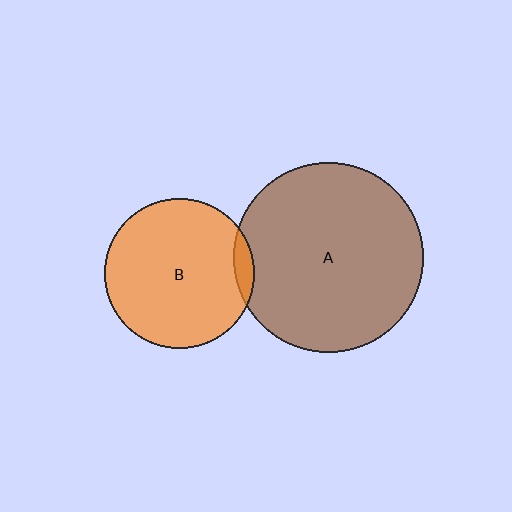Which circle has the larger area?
Circle A (brown).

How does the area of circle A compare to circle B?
Approximately 1.6 times.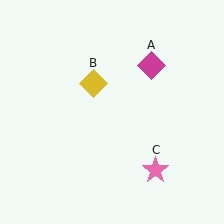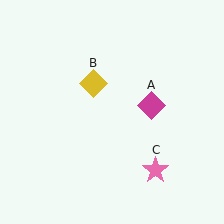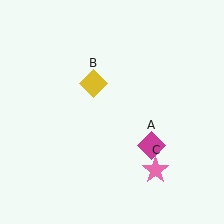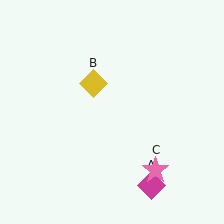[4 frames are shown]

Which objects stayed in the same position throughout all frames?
Yellow diamond (object B) and pink star (object C) remained stationary.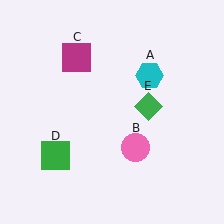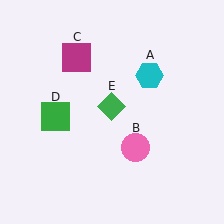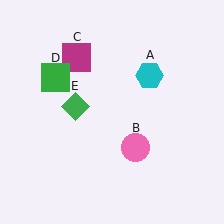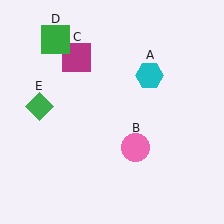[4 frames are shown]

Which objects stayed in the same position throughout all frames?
Cyan hexagon (object A) and pink circle (object B) and magenta square (object C) remained stationary.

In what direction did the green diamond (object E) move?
The green diamond (object E) moved left.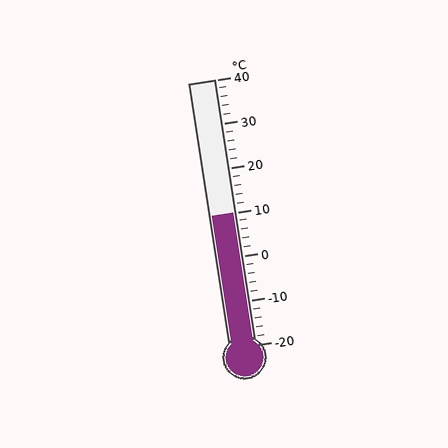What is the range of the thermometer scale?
The thermometer scale ranges from -20°C to 40°C.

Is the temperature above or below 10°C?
The temperature is at 10°C.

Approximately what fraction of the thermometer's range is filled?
The thermometer is filled to approximately 50% of its range.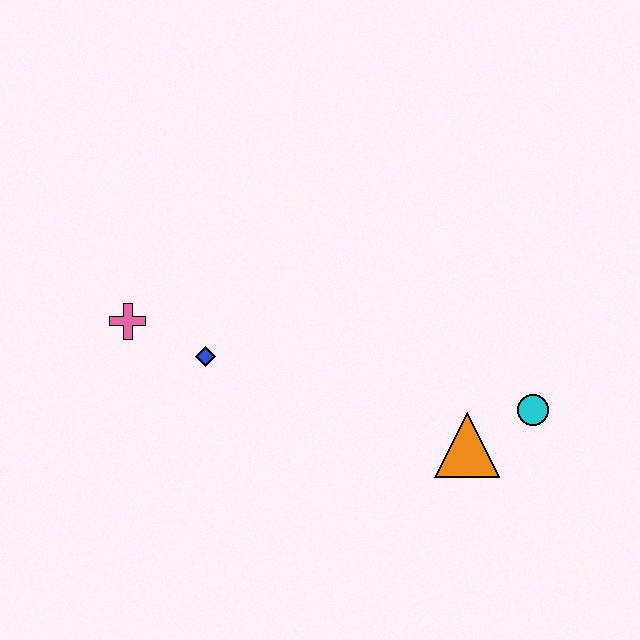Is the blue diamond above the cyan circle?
Yes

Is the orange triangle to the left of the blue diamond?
No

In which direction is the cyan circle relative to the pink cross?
The cyan circle is to the right of the pink cross.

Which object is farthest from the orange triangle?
The pink cross is farthest from the orange triangle.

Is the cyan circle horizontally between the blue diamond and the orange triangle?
No